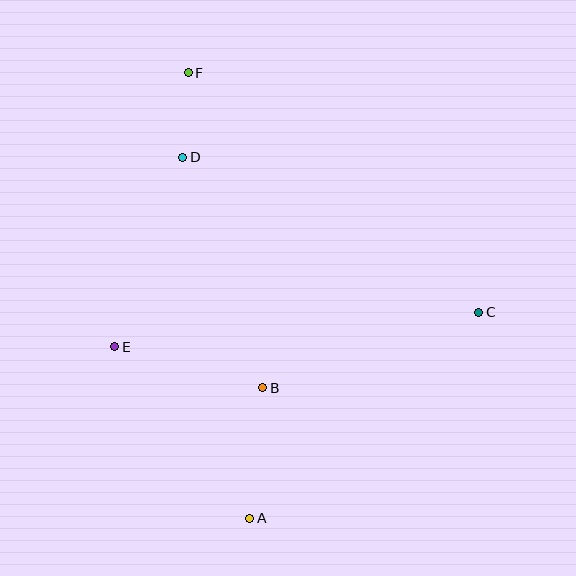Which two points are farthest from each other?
Points A and F are farthest from each other.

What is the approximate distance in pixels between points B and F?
The distance between B and F is approximately 324 pixels.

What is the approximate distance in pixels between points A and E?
The distance between A and E is approximately 218 pixels.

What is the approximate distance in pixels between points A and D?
The distance between A and D is approximately 367 pixels.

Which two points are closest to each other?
Points D and F are closest to each other.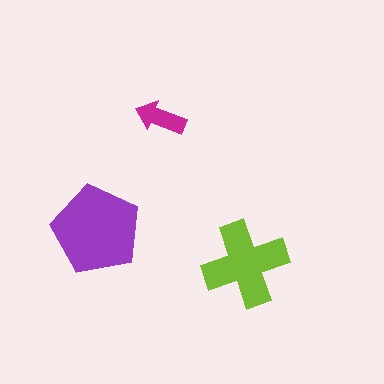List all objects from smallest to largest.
The magenta arrow, the lime cross, the purple pentagon.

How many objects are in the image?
There are 3 objects in the image.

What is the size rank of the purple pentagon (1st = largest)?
1st.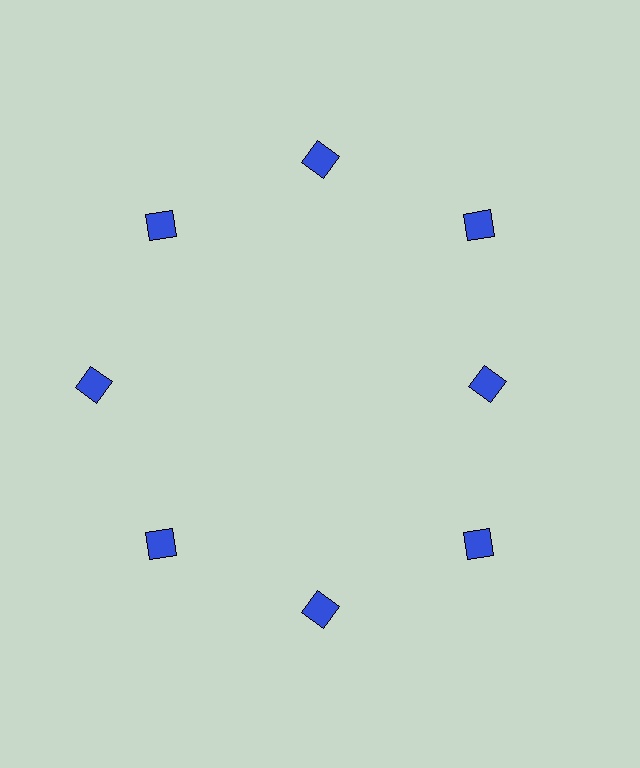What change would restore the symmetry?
The symmetry would be restored by moving it outward, back onto the ring so that all 8 squares sit at equal angles and equal distance from the center.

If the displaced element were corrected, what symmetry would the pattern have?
It would have 8-fold rotational symmetry — the pattern would map onto itself every 45 degrees.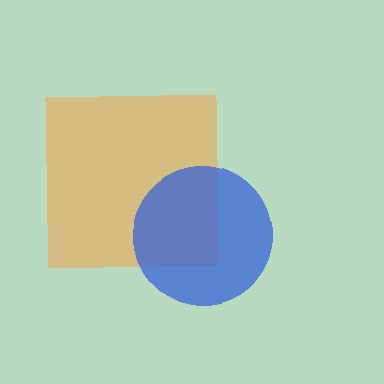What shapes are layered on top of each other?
The layered shapes are: an orange square, a blue circle.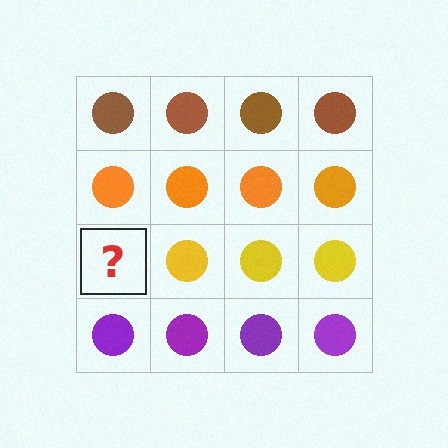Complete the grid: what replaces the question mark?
The question mark should be replaced with a yellow circle.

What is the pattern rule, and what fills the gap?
The rule is that each row has a consistent color. The gap should be filled with a yellow circle.